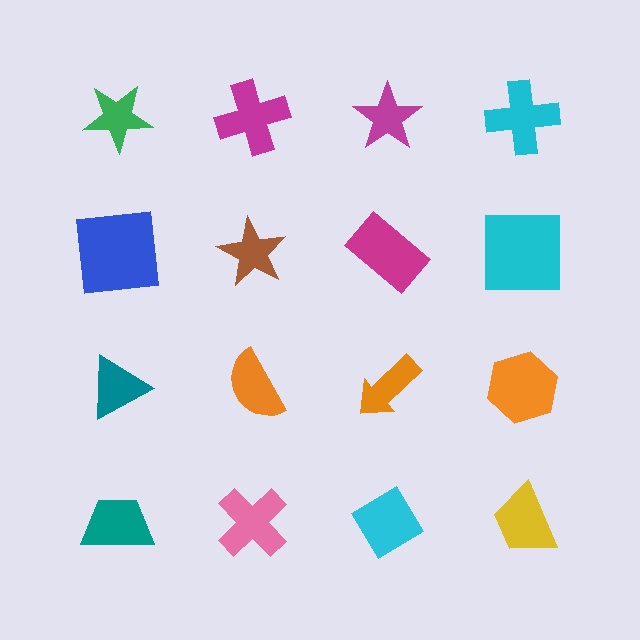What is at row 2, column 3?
A magenta rectangle.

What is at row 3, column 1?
A teal triangle.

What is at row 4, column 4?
A yellow trapezoid.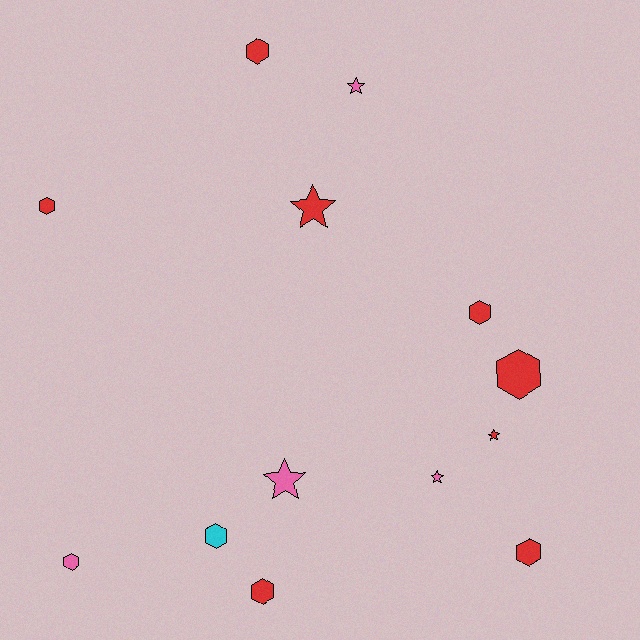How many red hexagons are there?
There are 6 red hexagons.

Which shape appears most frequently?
Hexagon, with 8 objects.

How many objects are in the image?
There are 13 objects.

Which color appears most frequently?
Red, with 8 objects.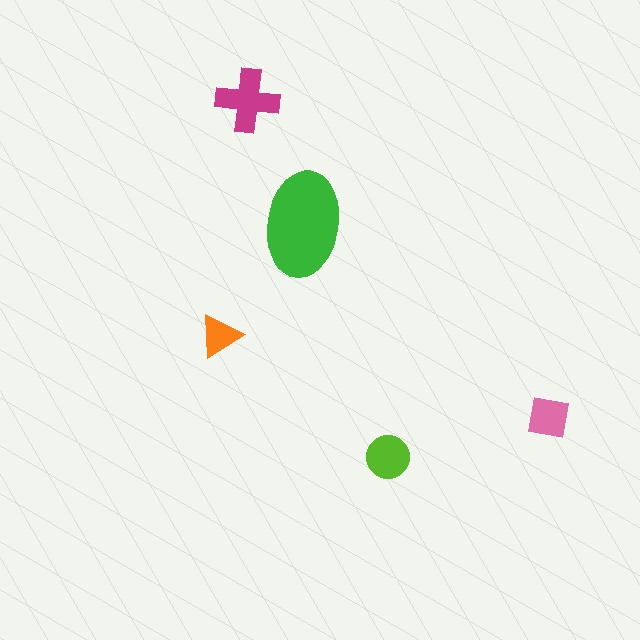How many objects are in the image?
There are 5 objects in the image.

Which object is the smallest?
The orange triangle.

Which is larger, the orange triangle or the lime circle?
The lime circle.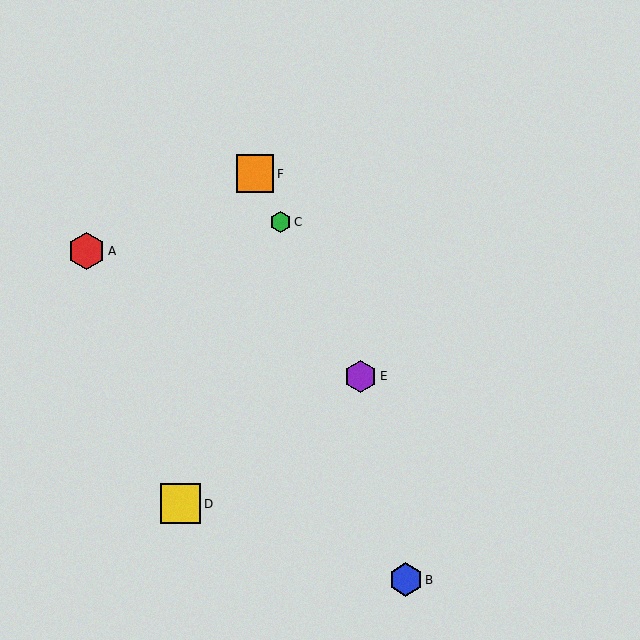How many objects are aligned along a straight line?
3 objects (C, E, F) are aligned along a straight line.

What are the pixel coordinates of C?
Object C is at (280, 222).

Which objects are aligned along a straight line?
Objects C, E, F are aligned along a straight line.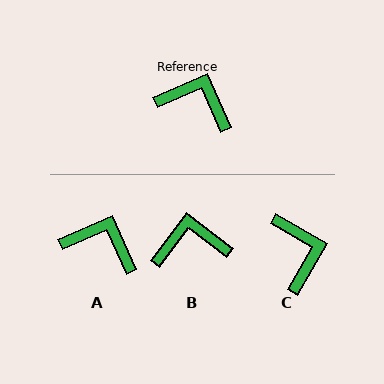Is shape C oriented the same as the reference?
No, it is off by about 54 degrees.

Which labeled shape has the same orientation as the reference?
A.